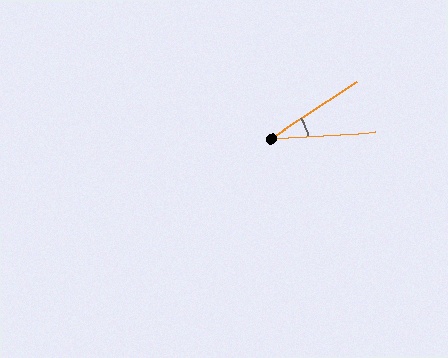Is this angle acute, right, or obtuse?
It is acute.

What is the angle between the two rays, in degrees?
Approximately 30 degrees.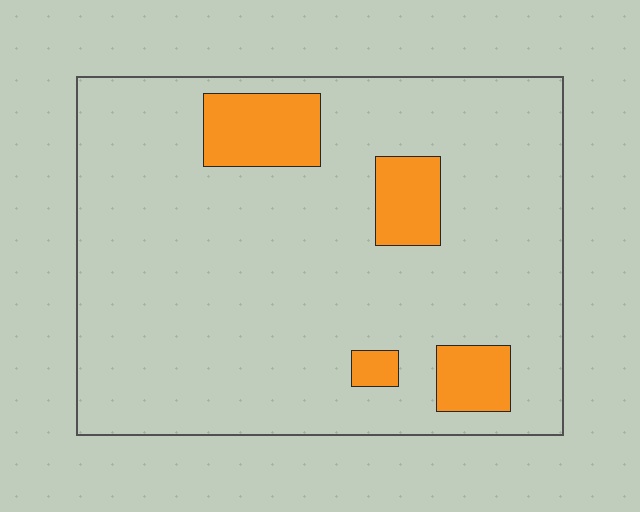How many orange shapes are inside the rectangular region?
4.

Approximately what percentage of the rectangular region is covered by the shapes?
Approximately 10%.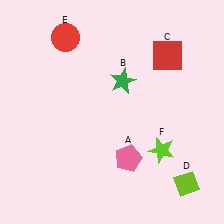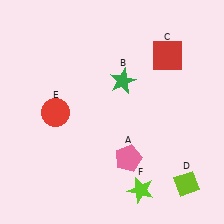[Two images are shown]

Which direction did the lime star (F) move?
The lime star (F) moved down.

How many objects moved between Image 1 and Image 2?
2 objects moved between the two images.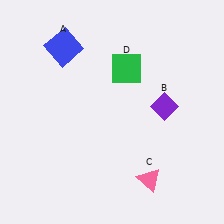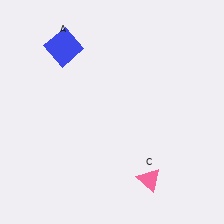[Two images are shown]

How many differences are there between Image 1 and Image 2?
There are 2 differences between the two images.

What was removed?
The purple diamond (B), the green square (D) were removed in Image 2.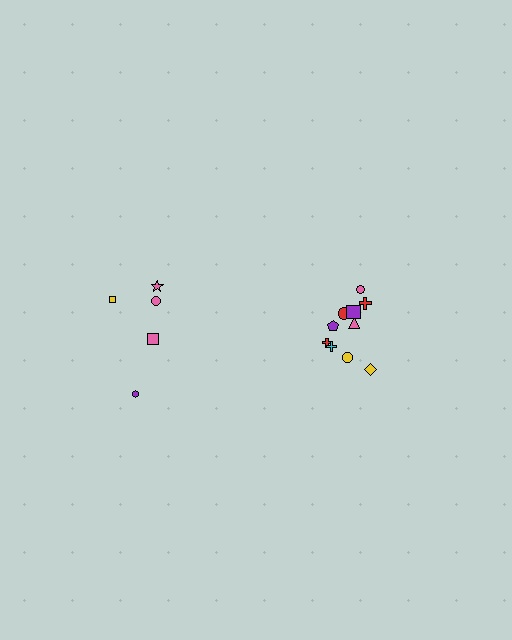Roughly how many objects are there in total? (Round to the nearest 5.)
Roughly 15 objects in total.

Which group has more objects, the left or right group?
The right group.